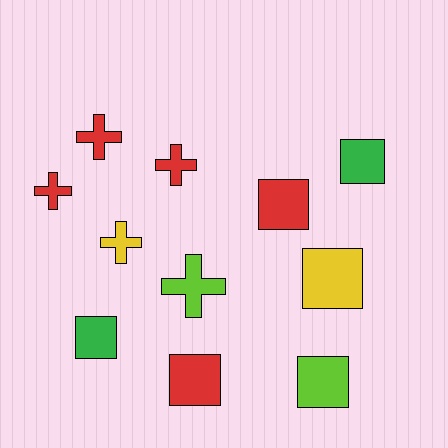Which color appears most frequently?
Red, with 5 objects.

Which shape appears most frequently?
Square, with 6 objects.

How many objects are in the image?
There are 11 objects.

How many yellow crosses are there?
There is 1 yellow cross.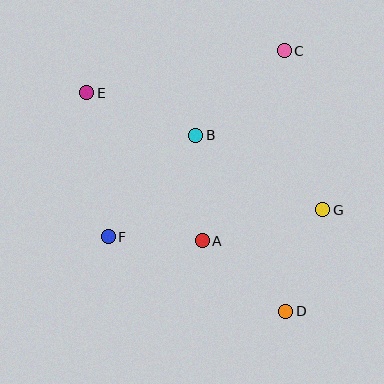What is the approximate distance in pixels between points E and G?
The distance between E and G is approximately 263 pixels.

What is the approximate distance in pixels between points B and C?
The distance between B and C is approximately 122 pixels.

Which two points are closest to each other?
Points A and F are closest to each other.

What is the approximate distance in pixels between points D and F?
The distance between D and F is approximately 193 pixels.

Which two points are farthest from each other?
Points D and E are farthest from each other.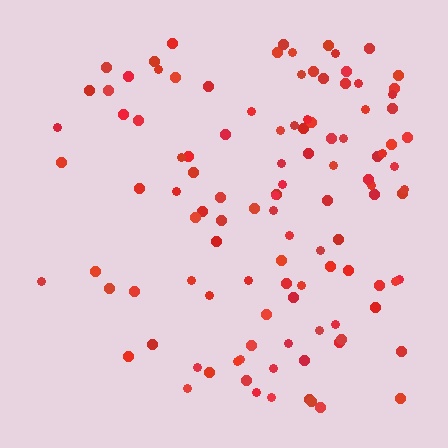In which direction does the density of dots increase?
From left to right, with the right side densest.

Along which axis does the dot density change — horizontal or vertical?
Horizontal.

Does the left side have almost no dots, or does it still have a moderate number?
Still a moderate number, just noticeably fewer than the right.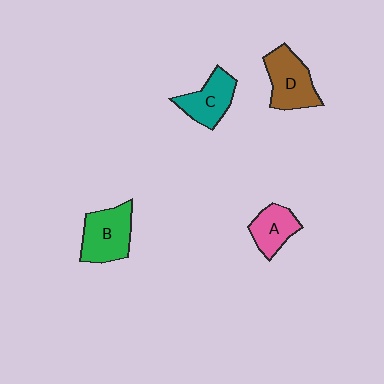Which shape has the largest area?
Shape B (green).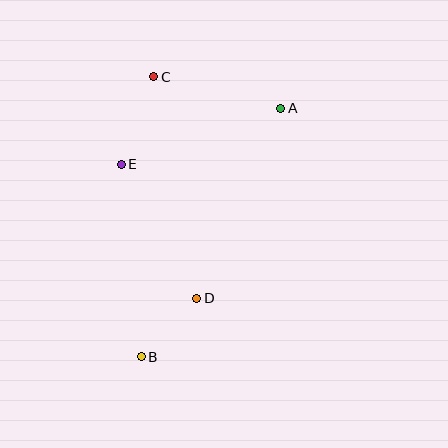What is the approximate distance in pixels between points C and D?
The distance between C and D is approximately 226 pixels.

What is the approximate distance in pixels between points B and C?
The distance between B and C is approximately 280 pixels.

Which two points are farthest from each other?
Points A and B are farthest from each other.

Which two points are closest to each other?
Points B and D are closest to each other.